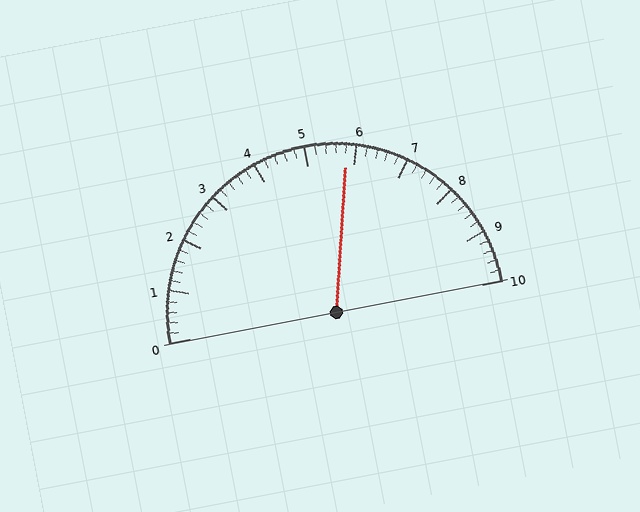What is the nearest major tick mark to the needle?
The nearest major tick mark is 6.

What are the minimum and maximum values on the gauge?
The gauge ranges from 0 to 10.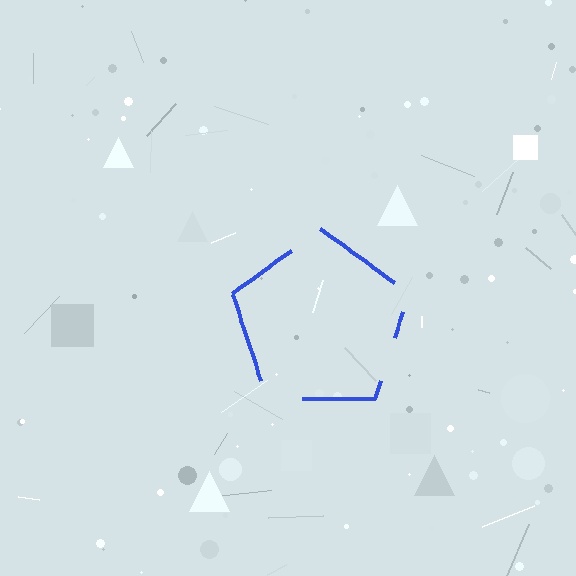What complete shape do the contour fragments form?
The contour fragments form a pentagon.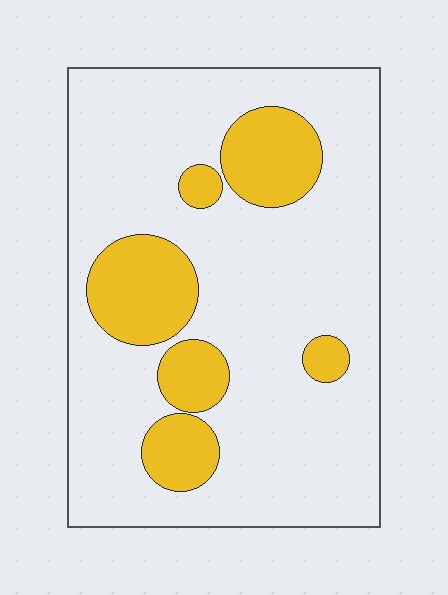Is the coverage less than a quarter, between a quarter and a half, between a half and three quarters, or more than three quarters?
Less than a quarter.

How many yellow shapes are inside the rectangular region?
6.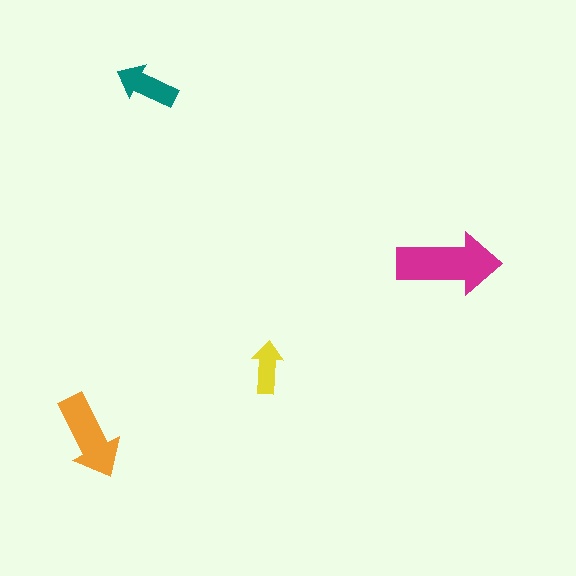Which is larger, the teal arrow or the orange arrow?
The orange one.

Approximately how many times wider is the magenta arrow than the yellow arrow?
About 2 times wider.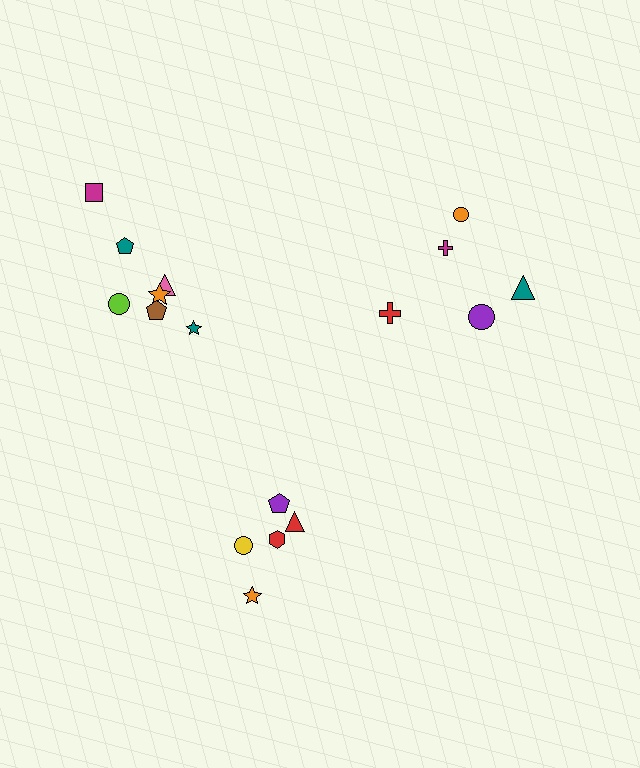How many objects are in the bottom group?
There are 5 objects.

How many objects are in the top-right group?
There are 5 objects.